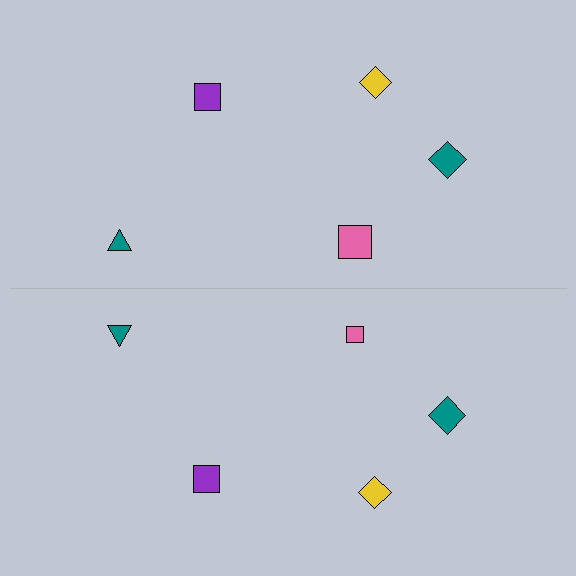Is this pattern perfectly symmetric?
No, the pattern is not perfectly symmetric. The pink square on the bottom side has a different size than its mirror counterpart.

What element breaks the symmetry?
The pink square on the bottom side has a different size than its mirror counterpart.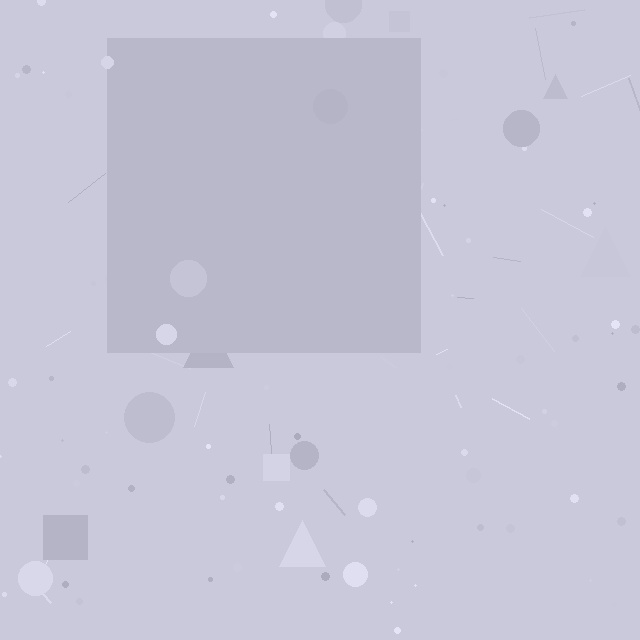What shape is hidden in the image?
A square is hidden in the image.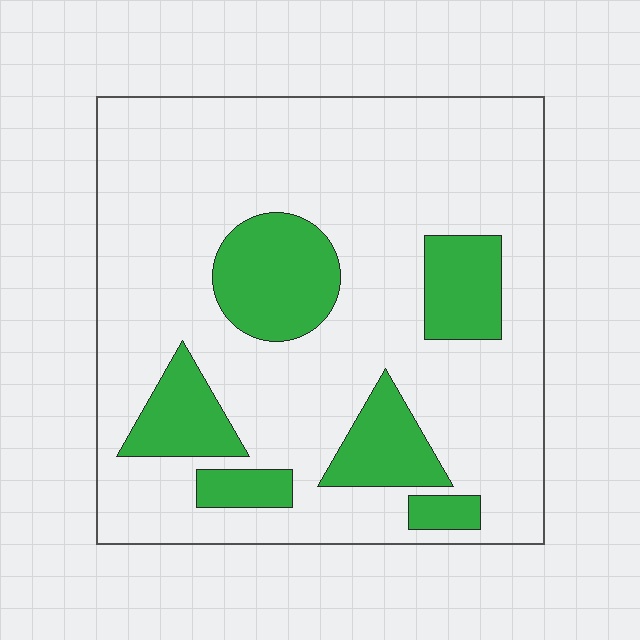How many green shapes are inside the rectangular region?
6.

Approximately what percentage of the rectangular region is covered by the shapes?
Approximately 20%.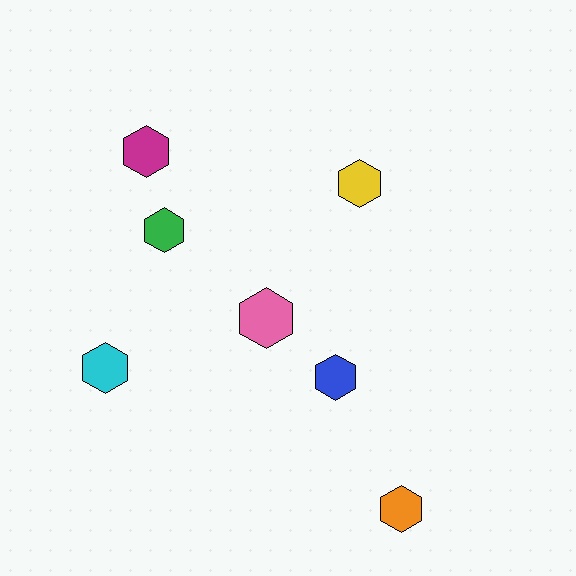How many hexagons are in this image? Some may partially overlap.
There are 7 hexagons.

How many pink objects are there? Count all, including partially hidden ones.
There is 1 pink object.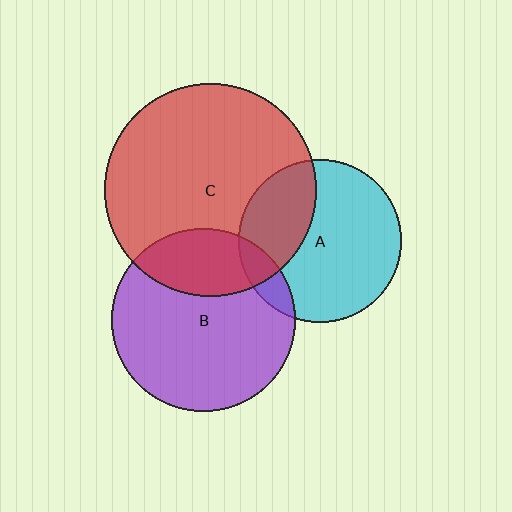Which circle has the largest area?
Circle C (red).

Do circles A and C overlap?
Yes.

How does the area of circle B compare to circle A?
Approximately 1.3 times.